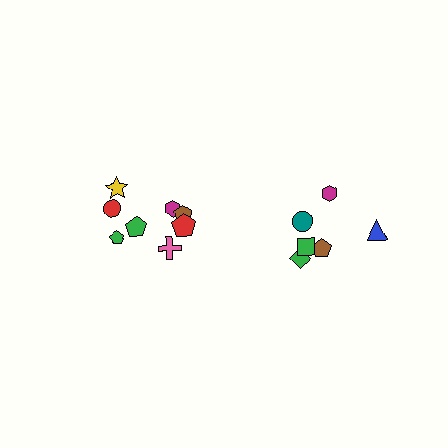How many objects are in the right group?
There are 6 objects.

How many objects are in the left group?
There are 8 objects.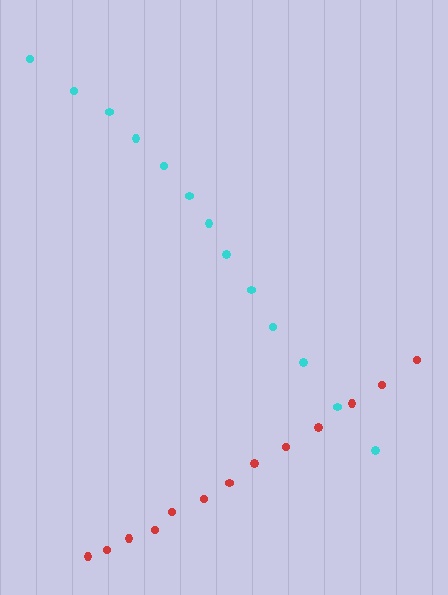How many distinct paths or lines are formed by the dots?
There are 2 distinct paths.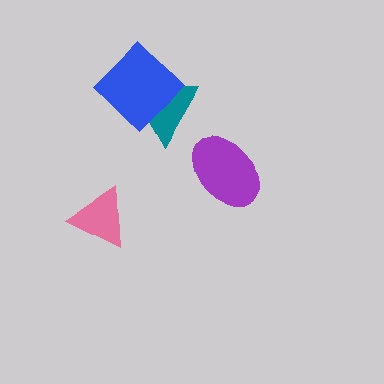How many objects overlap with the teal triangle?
1 object overlaps with the teal triangle.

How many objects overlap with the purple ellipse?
0 objects overlap with the purple ellipse.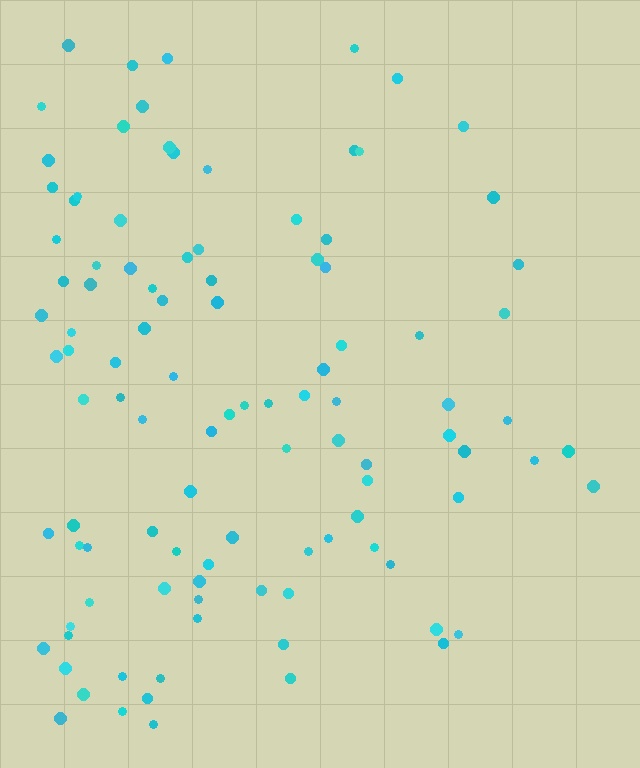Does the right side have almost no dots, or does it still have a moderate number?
Still a moderate number, just noticeably fewer than the left.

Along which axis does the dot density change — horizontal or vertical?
Horizontal.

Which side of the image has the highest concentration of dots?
The left.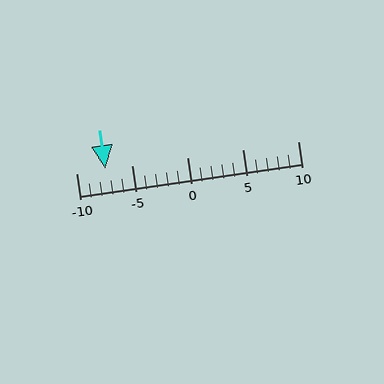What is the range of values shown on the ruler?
The ruler shows values from -10 to 10.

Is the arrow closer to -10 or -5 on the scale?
The arrow is closer to -5.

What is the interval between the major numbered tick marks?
The major tick marks are spaced 5 units apart.